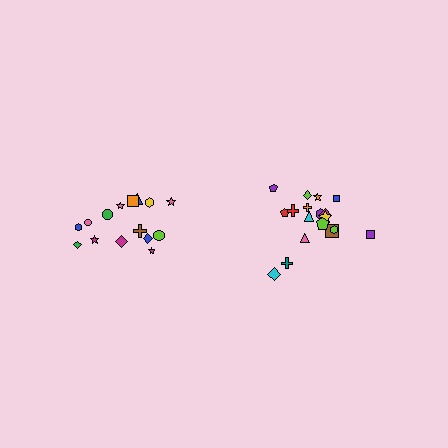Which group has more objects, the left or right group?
The right group.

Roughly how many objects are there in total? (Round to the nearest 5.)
Roughly 35 objects in total.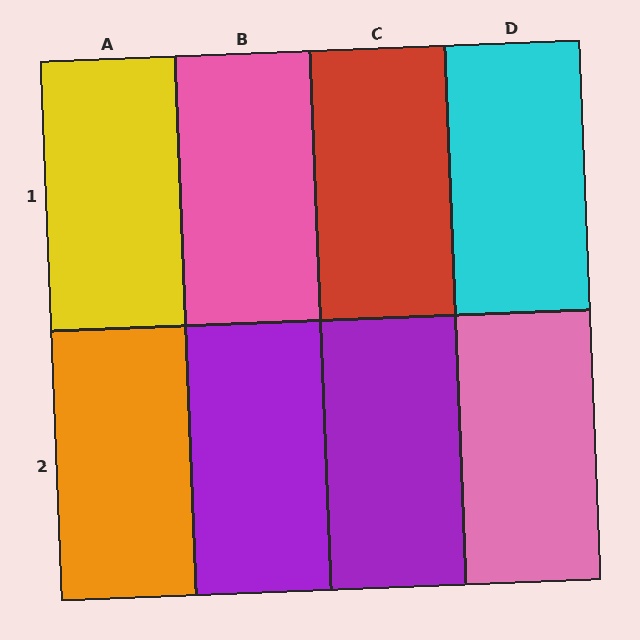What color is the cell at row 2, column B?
Purple.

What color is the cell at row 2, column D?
Pink.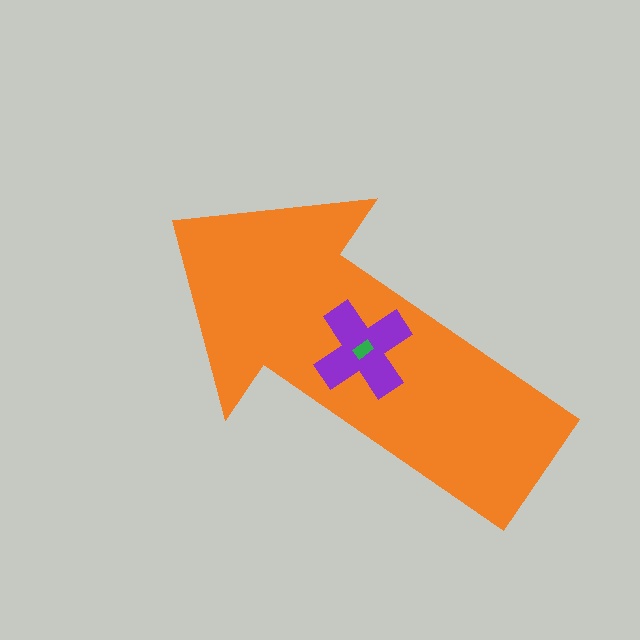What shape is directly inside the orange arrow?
The purple cross.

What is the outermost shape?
The orange arrow.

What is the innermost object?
The green rectangle.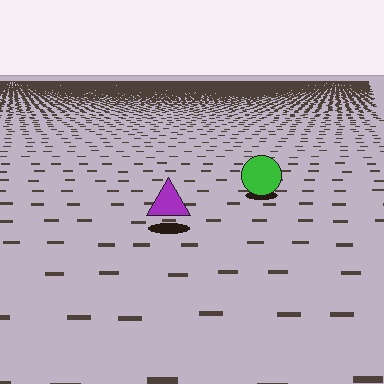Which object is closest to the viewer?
The purple triangle is closest. The texture marks near it are larger and more spread out.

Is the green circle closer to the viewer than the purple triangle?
No. The purple triangle is closer — you can tell from the texture gradient: the ground texture is coarser near it.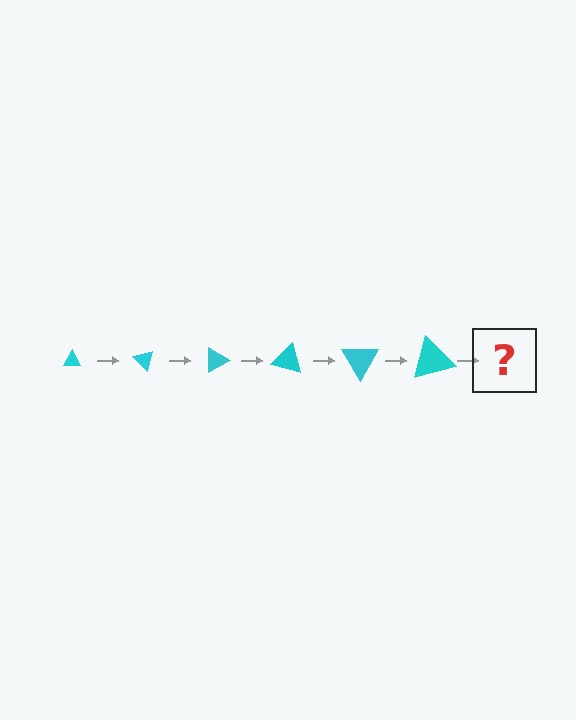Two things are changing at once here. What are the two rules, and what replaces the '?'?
The two rules are that the triangle grows larger each step and it rotates 45 degrees each step. The '?' should be a triangle, larger than the previous one and rotated 270 degrees from the start.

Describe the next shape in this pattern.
It should be a triangle, larger than the previous one and rotated 270 degrees from the start.